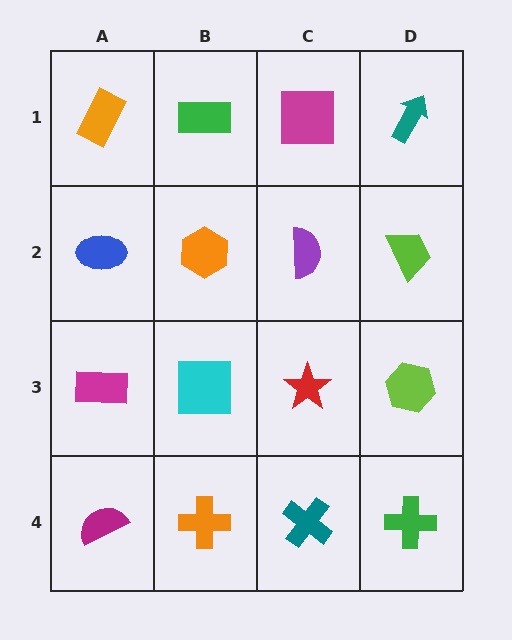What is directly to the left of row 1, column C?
A green rectangle.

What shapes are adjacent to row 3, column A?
A blue ellipse (row 2, column A), a magenta semicircle (row 4, column A), a cyan square (row 3, column B).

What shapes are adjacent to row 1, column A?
A blue ellipse (row 2, column A), a green rectangle (row 1, column B).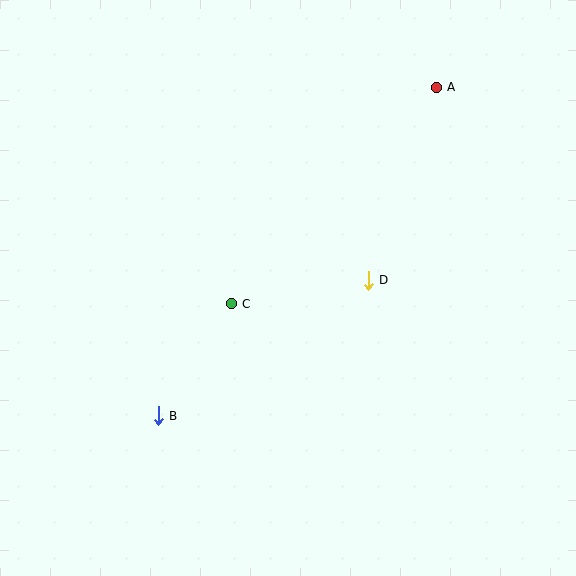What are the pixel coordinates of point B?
Point B is at (158, 416).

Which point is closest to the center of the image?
Point C at (231, 304) is closest to the center.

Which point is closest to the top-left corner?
Point C is closest to the top-left corner.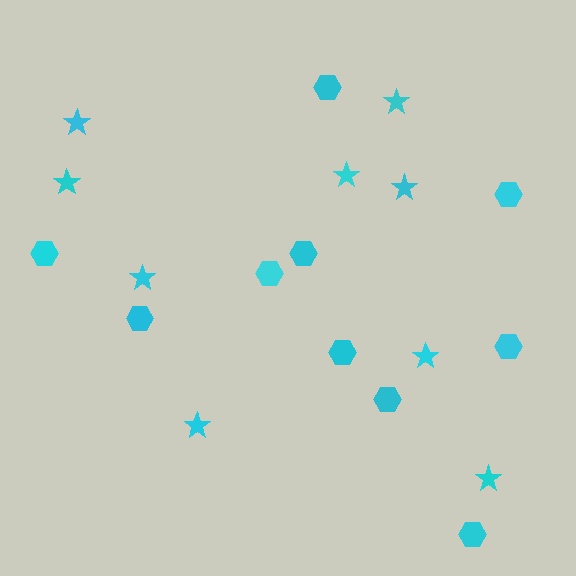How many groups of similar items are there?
There are 2 groups: one group of hexagons (10) and one group of stars (9).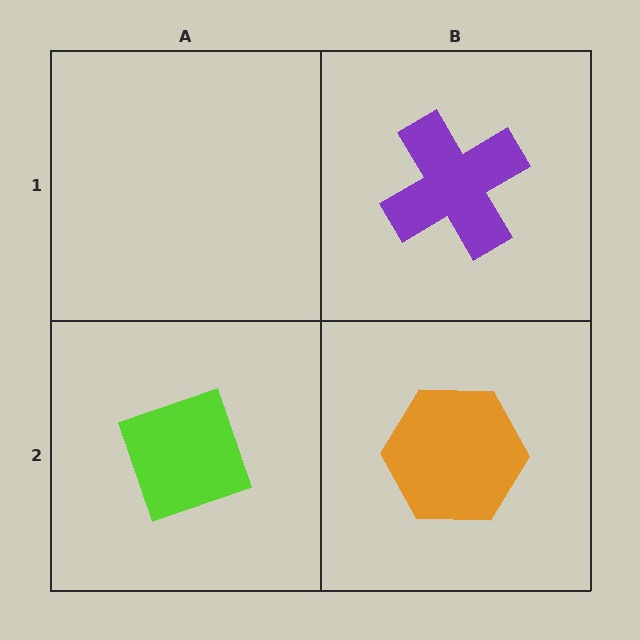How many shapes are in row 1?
1 shape.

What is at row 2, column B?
An orange hexagon.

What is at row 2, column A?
A lime diamond.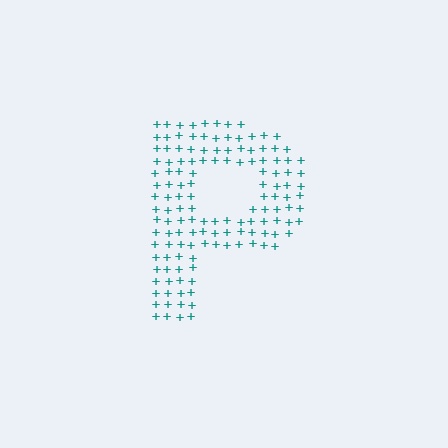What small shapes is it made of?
It is made of small plus signs.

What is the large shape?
The large shape is the letter P.